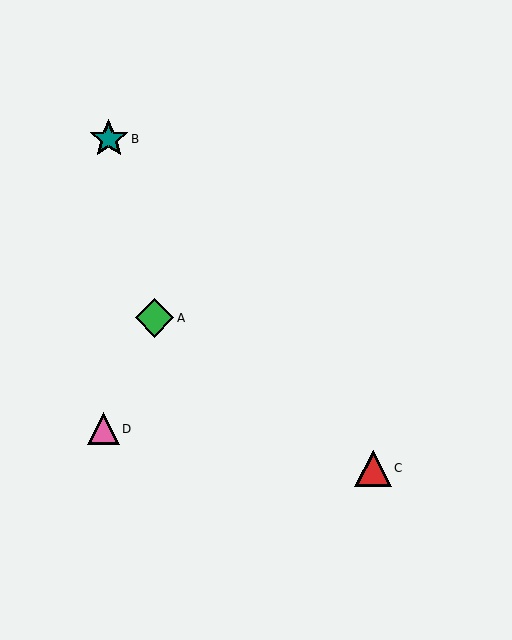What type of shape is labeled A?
Shape A is a green diamond.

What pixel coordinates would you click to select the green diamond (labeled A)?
Click at (155, 318) to select the green diamond A.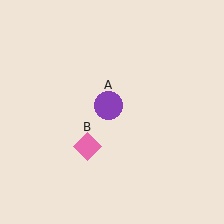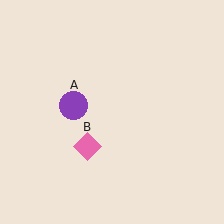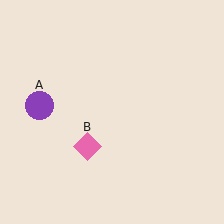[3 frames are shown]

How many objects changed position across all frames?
1 object changed position: purple circle (object A).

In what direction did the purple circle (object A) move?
The purple circle (object A) moved left.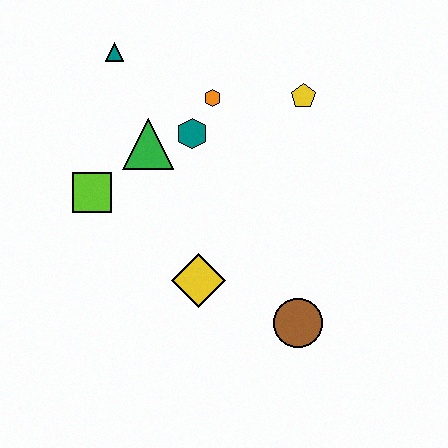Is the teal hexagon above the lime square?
Yes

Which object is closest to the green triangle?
The teal hexagon is closest to the green triangle.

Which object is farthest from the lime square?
The brown circle is farthest from the lime square.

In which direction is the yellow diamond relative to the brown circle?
The yellow diamond is to the left of the brown circle.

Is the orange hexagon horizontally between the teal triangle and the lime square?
No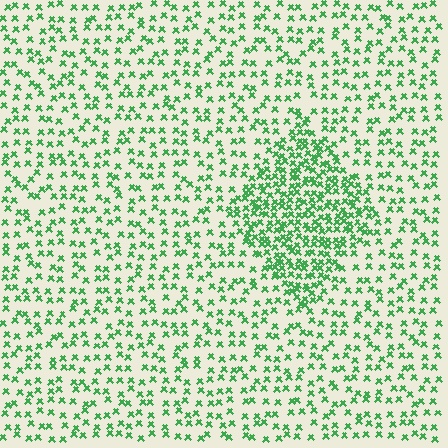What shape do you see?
I see a diamond.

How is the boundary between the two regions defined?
The boundary is defined by a change in element density (approximately 2.2x ratio). All elements are the same color, size, and shape.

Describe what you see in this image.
The image contains small green elements arranged at two different densities. A diamond-shaped region is visible where the elements are more densely packed than the surrounding area.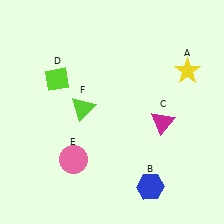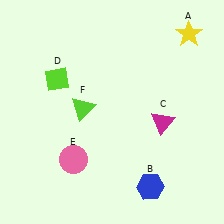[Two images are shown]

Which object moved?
The yellow star (A) moved up.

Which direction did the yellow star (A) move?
The yellow star (A) moved up.